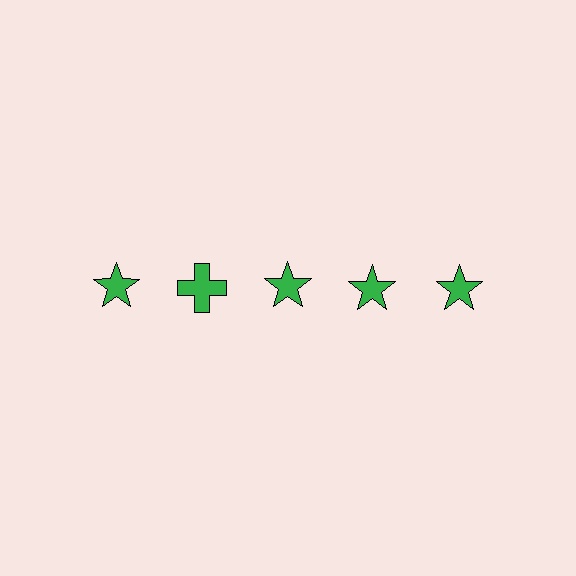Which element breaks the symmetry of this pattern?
The green cross in the top row, second from left column breaks the symmetry. All other shapes are green stars.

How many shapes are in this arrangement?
There are 5 shapes arranged in a grid pattern.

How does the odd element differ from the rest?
It has a different shape: cross instead of star.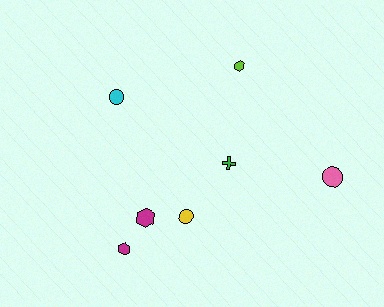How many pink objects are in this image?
There is 1 pink object.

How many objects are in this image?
There are 7 objects.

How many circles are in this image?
There are 3 circles.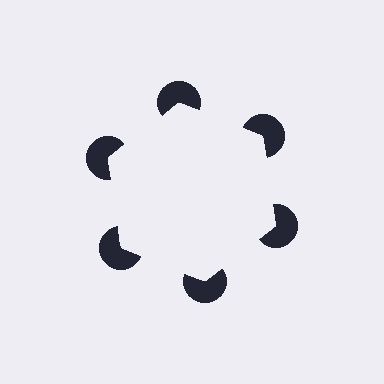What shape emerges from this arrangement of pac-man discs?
An illusory hexagon — its edges are inferred from the aligned wedge cuts in the pac-man discs, not physically drawn.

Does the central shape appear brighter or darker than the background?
It typically appears slightly brighter than the background, even though no actual brightness change is drawn.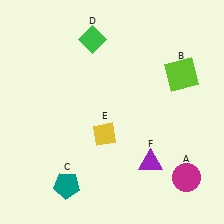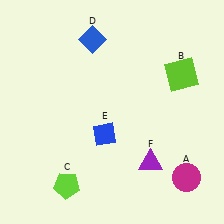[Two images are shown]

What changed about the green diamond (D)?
In Image 1, D is green. In Image 2, it changed to blue.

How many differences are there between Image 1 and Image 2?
There are 3 differences between the two images.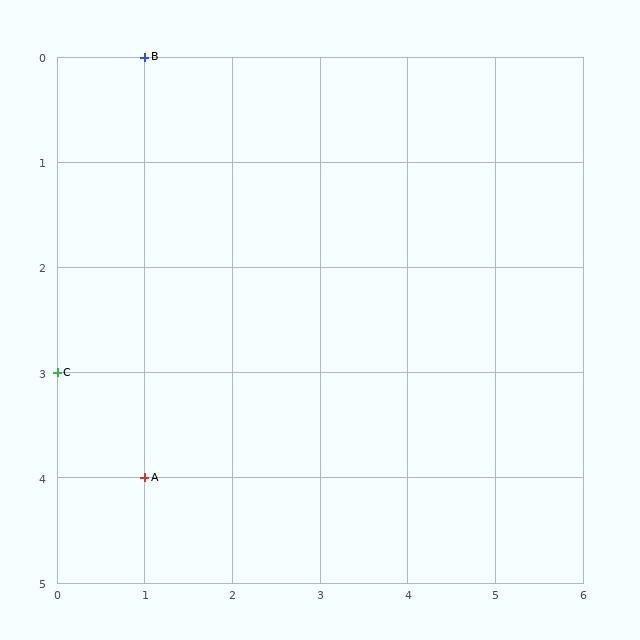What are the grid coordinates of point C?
Point C is at grid coordinates (0, 3).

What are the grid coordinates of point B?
Point B is at grid coordinates (1, 0).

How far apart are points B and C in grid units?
Points B and C are 1 column and 3 rows apart (about 3.2 grid units diagonally).